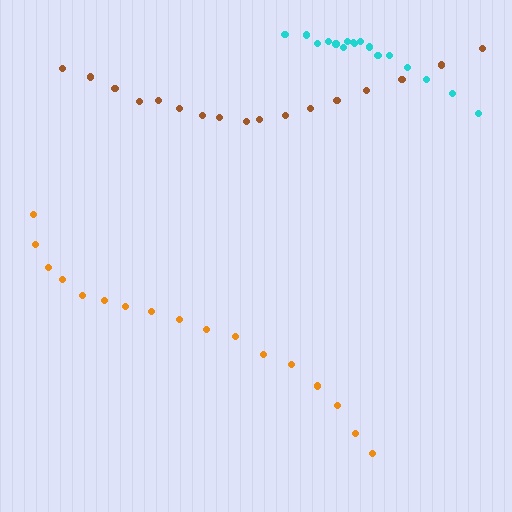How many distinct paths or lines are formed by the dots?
There are 3 distinct paths.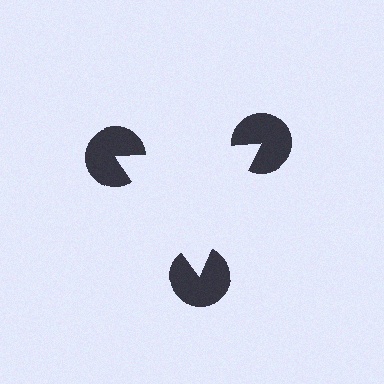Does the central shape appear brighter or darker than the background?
It typically appears slightly brighter than the background, even though no actual brightness change is drawn.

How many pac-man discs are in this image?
There are 3 — one at each vertex of the illusory triangle.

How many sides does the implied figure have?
3 sides.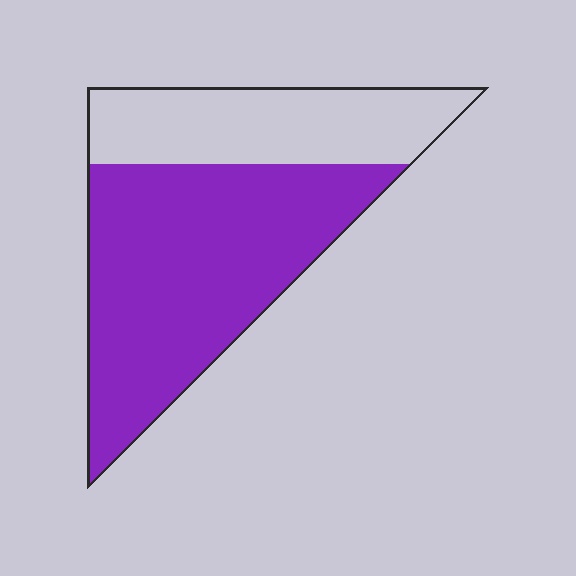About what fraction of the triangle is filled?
About two thirds (2/3).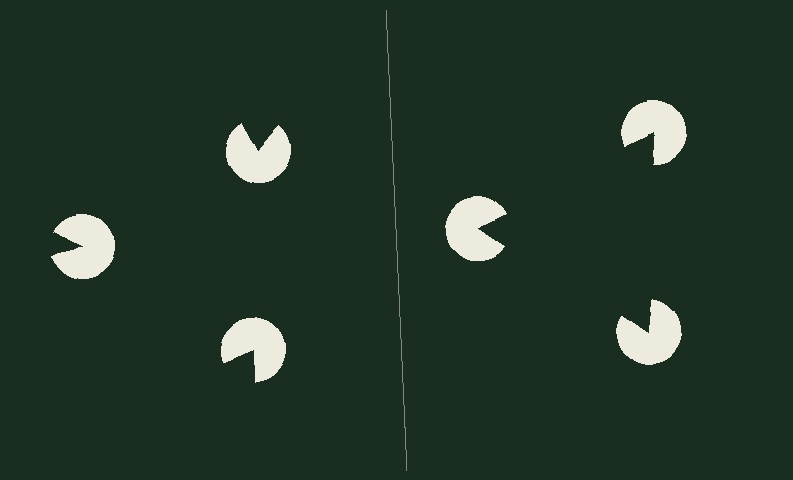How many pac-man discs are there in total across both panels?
6 — 3 on each side.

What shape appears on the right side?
An illusory triangle.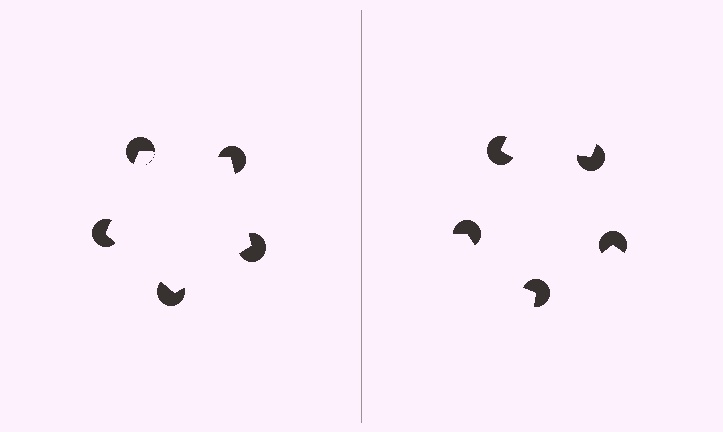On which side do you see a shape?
An illusory pentagon appears on the left side. On the right side the wedge cuts are rotated, so no coherent shape forms.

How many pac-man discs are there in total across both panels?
10 — 5 on each side.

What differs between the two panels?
The pac-man discs are positioned identically on both sides; only the wedge orientations differ. On the left they align to a pentagon; on the right they are misaligned.